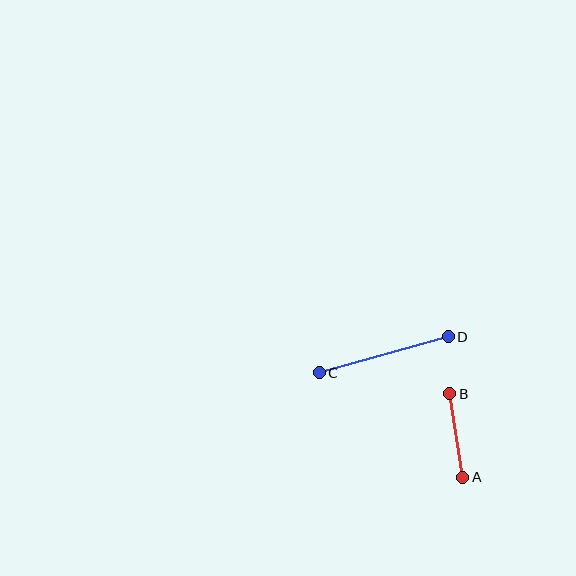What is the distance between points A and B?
The distance is approximately 84 pixels.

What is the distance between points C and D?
The distance is approximately 134 pixels.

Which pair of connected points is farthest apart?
Points C and D are farthest apart.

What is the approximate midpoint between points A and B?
The midpoint is at approximately (456, 435) pixels.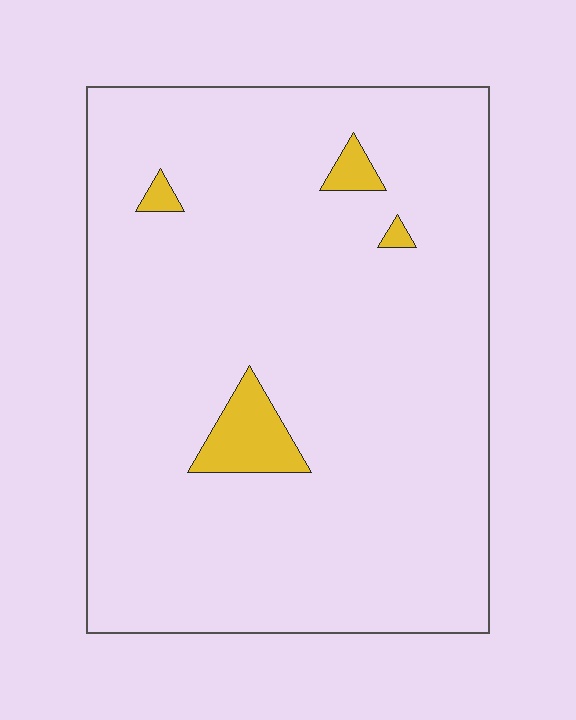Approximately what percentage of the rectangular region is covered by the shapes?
Approximately 5%.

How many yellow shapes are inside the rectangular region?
4.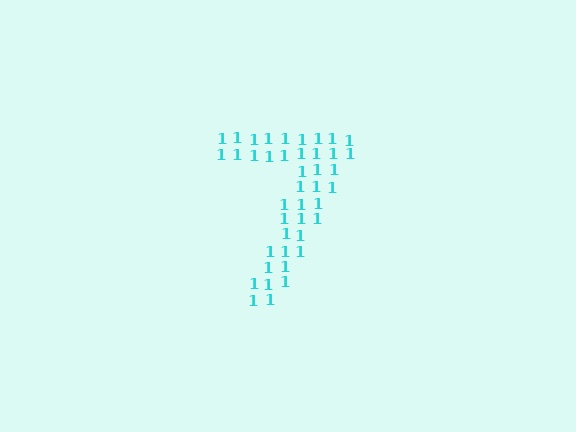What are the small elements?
The small elements are digit 1's.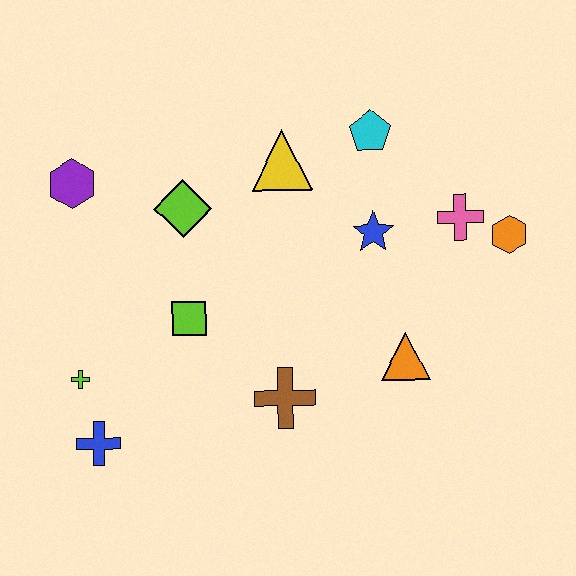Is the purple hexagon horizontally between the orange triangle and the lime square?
No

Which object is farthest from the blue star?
The blue cross is farthest from the blue star.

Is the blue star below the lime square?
No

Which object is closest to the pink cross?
The orange hexagon is closest to the pink cross.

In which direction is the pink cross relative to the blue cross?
The pink cross is to the right of the blue cross.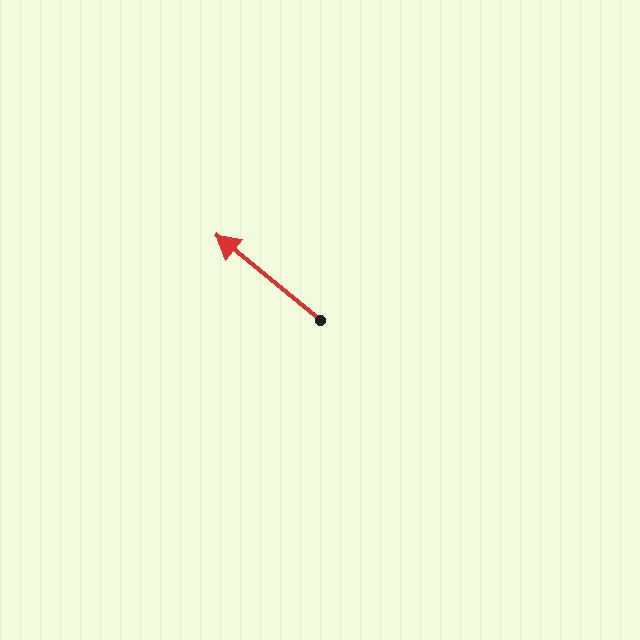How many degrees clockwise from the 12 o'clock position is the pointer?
Approximately 309 degrees.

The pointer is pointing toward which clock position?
Roughly 10 o'clock.